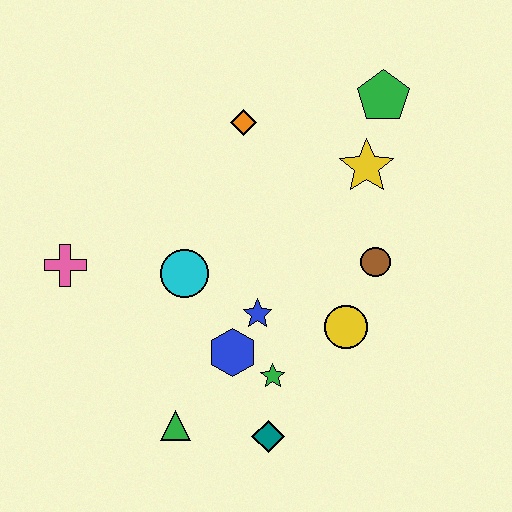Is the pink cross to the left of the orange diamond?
Yes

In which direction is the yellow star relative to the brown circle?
The yellow star is above the brown circle.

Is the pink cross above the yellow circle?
Yes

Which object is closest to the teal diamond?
The green star is closest to the teal diamond.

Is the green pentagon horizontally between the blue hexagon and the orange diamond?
No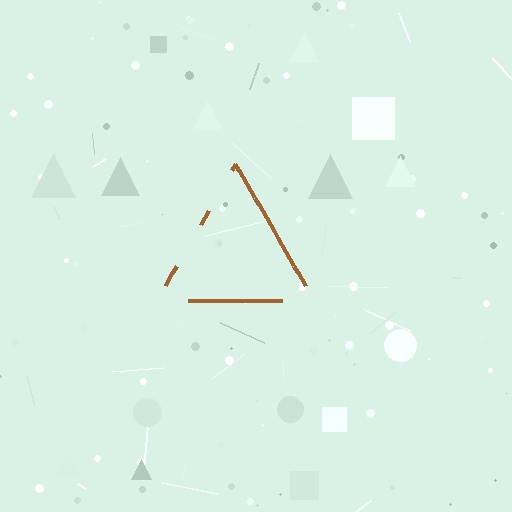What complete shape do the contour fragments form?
The contour fragments form a triangle.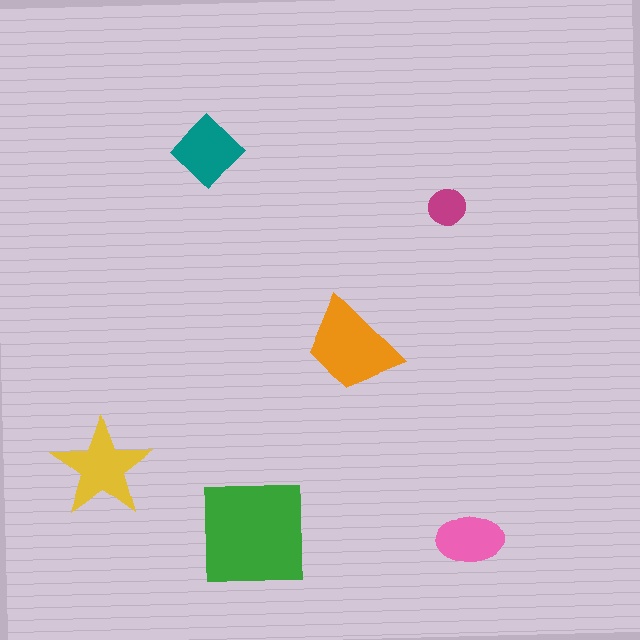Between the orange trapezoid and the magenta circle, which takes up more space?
The orange trapezoid.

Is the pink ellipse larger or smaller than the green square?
Smaller.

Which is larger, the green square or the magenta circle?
The green square.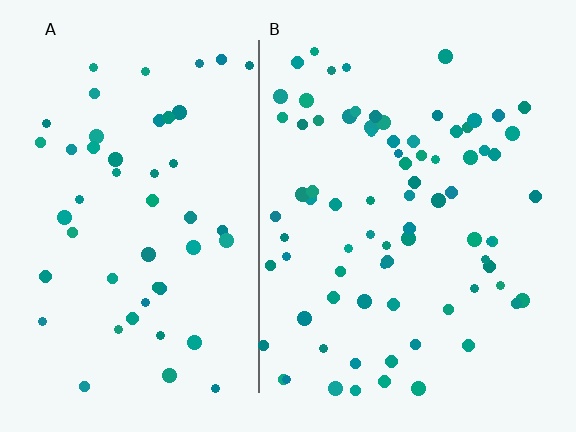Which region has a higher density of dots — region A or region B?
B (the right).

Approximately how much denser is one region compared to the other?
Approximately 1.6× — region B over region A.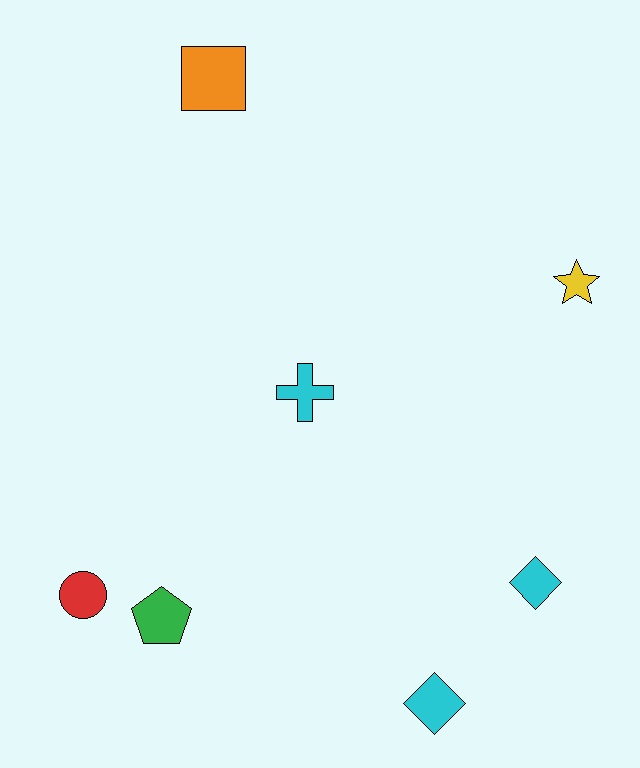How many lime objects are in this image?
There are no lime objects.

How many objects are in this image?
There are 7 objects.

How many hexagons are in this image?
There are no hexagons.